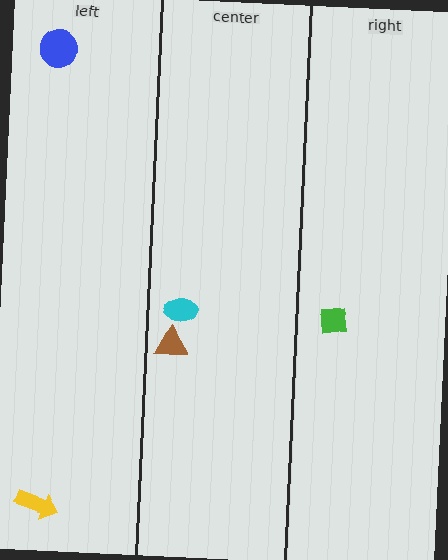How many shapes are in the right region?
1.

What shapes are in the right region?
The green square.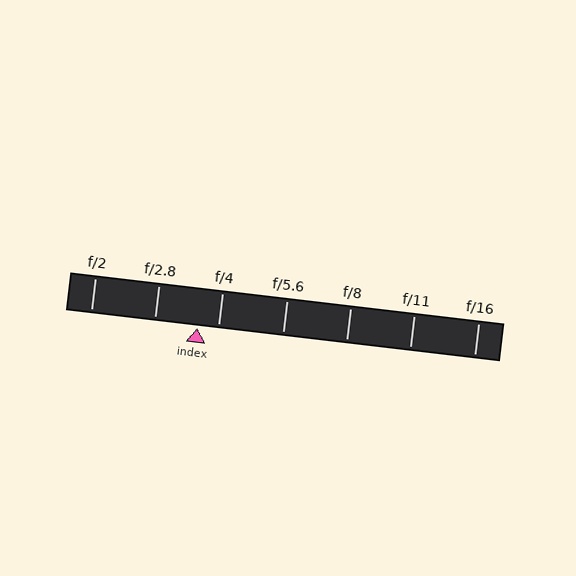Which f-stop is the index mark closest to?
The index mark is closest to f/4.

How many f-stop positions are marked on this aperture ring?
There are 7 f-stop positions marked.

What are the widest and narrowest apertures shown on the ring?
The widest aperture shown is f/2 and the narrowest is f/16.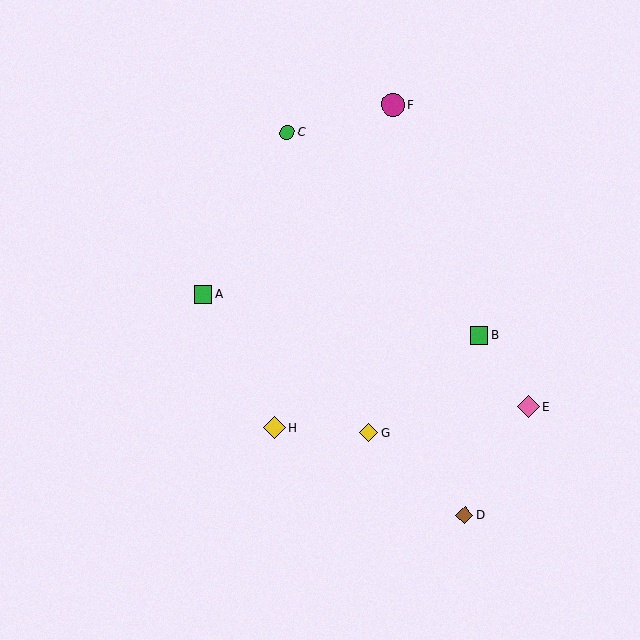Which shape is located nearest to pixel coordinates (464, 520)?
The brown diamond (labeled D) at (465, 515) is nearest to that location.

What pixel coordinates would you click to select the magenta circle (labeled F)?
Click at (393, 105) to select the magenta circle F.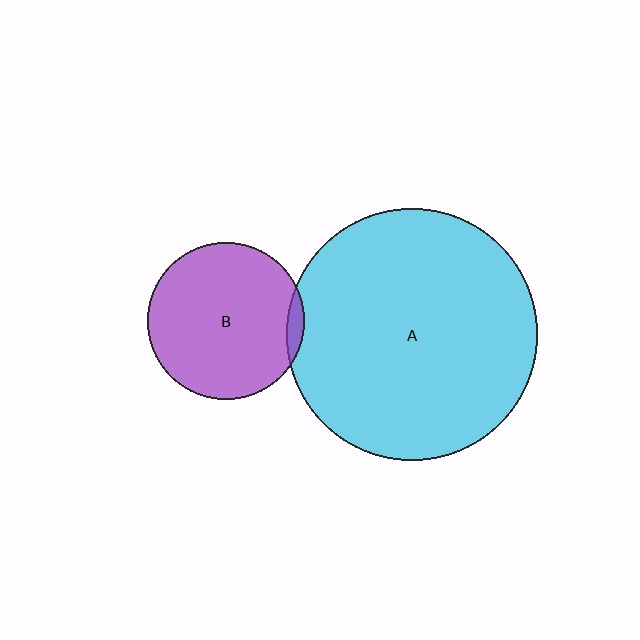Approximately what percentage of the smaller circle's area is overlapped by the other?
Approximately 5%.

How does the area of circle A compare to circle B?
Approximately 2.6 times.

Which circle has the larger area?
Circle A (cyan).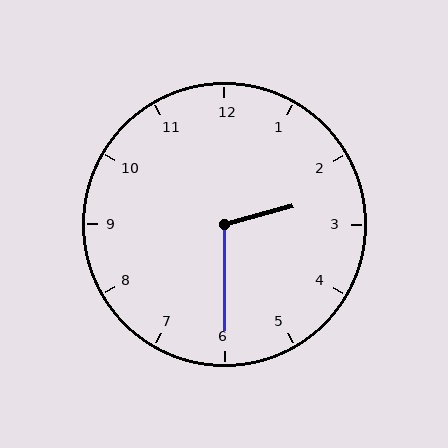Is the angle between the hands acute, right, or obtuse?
It is obtuse.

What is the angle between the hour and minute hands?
Approximately 105 degrees.